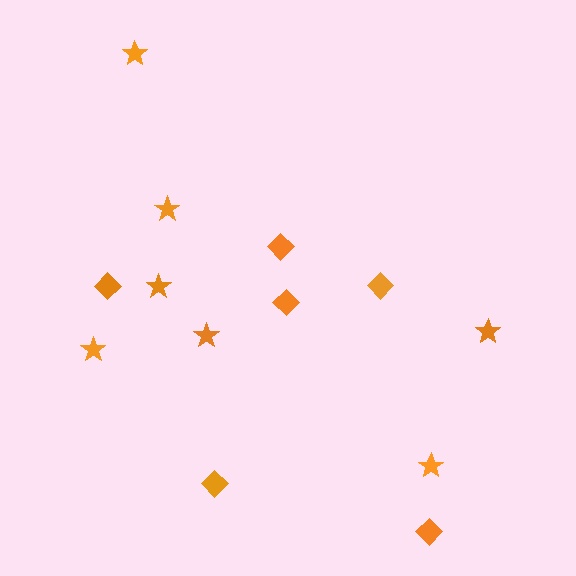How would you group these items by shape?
There are 2 groups: one group of diamonds (6) and one group of stars (7).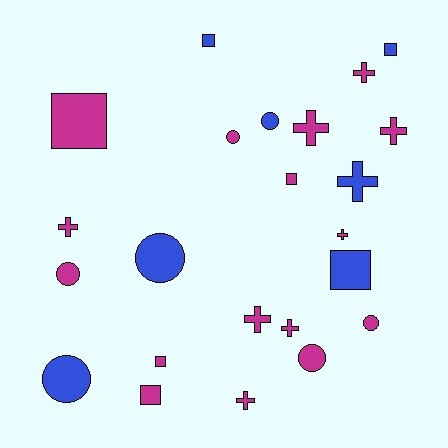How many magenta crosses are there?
There are 8 magenta crosses.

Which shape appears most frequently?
Cross, with 9 objects.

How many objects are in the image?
There are 23 objects.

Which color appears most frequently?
Magenta, with 16 objects.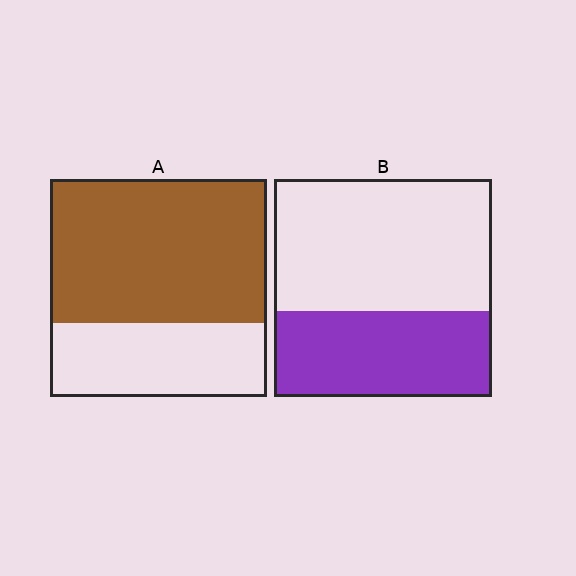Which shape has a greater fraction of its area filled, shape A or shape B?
Shape A.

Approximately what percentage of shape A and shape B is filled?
A is approximately 65% and B is approximately 40%.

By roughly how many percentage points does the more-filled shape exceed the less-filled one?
By roughly 25 percentage points (A over B).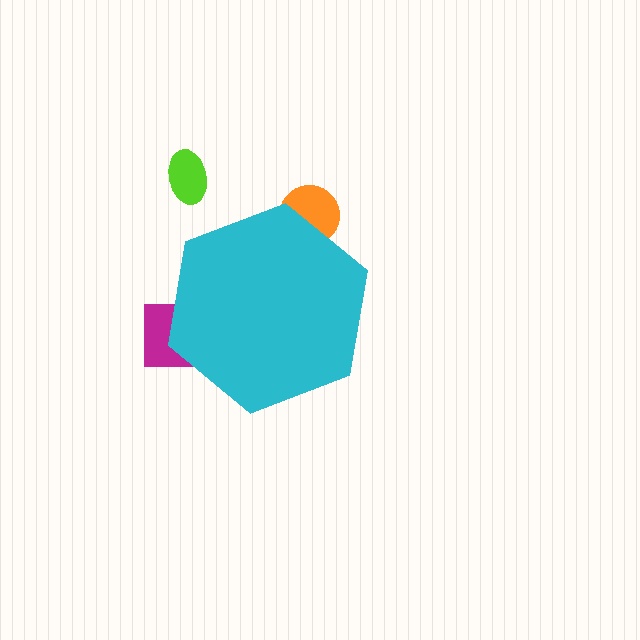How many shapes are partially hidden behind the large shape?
3 shapes are partially hidden.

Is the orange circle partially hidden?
Yes, the orange circle is partially hidden behind the cyan hexagon.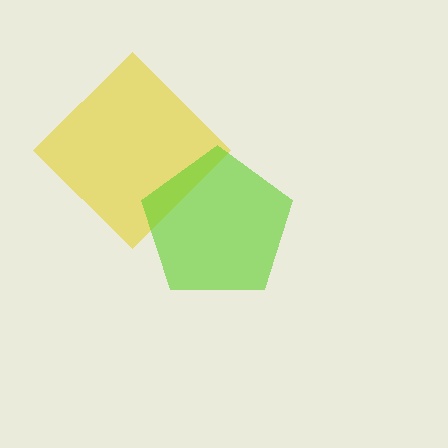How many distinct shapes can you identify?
There are 2 distinct shapes: a yellow diamond, a lime pentagon.